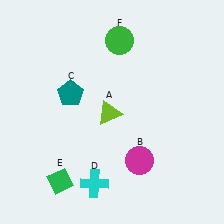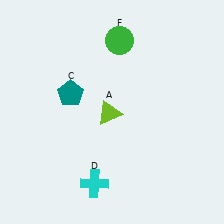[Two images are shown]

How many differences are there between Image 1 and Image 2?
There are 2 differences between the two images.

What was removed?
The green diamond (E), the magenta circle (B) were removed in Image 2.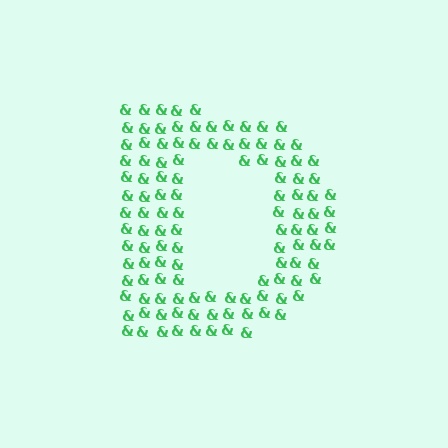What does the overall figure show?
The overall figure shows the letter D.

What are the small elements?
The small elements are ampersands.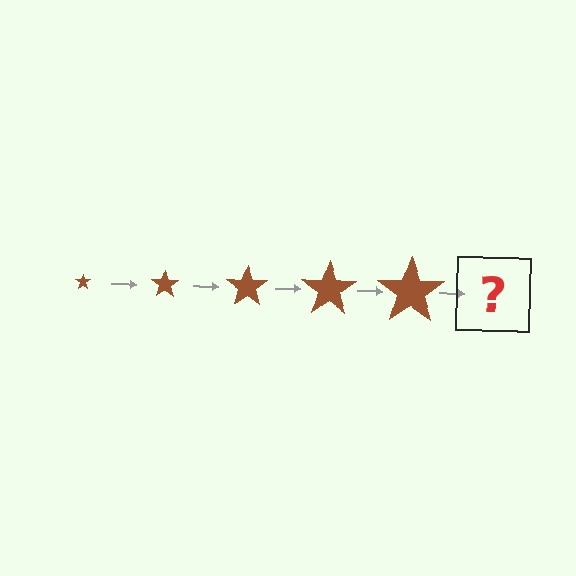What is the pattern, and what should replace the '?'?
The pattern is that the star gets progressively larger each step. The '?' should be a brown star, larger than the previous one.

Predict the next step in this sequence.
The next step is a brown star, larger than the previous one.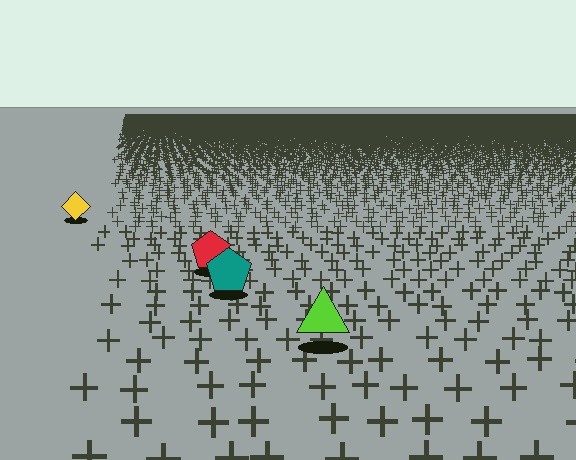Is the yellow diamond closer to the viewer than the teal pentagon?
No. The teal pentagon is closer — you can tell from the texture gradient: the ground texture is coarser near it.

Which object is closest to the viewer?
The lime triangle is closest. The texture marks near it are larger and more spread out.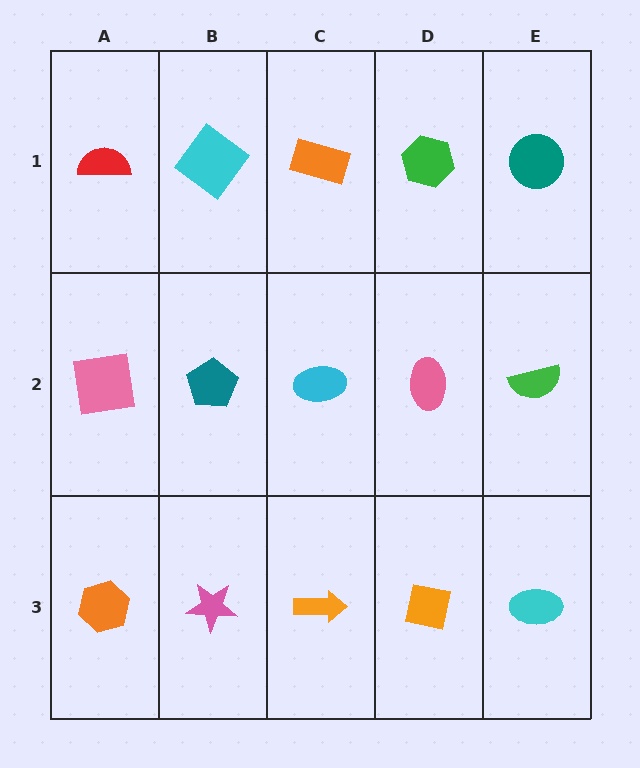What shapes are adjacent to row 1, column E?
A green semicircle (row 2, column E), a green hexagon (row 1, column D).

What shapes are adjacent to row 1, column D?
A pink ellipse (row 2, column D), an orange rectangle (row 1, column C), a teal circle (row 1, column E).